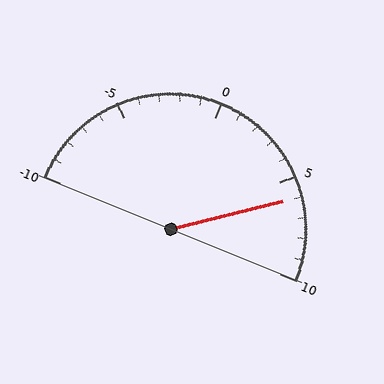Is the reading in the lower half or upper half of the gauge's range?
The reading is in the upper half of the range (-10 to 10).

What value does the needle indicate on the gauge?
The needle indicates approximately 6.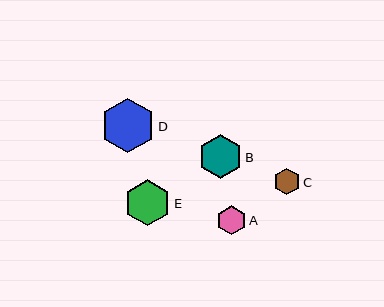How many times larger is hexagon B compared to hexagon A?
Hexagon B is approximately 1.5 times the size of hexagon A.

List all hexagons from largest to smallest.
From largest to smallest: D, E, B, A, C.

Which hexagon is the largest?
Hexagon D is the largest with a size of approximately 55 pixels.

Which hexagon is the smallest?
Hexagon C is the smallest with a size of approximately 26 pixels.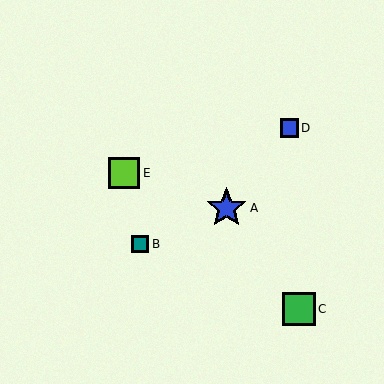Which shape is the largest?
The blue star (labeled A) is the largest.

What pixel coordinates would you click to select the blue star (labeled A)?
Click at (226, 208) to select the blue star A.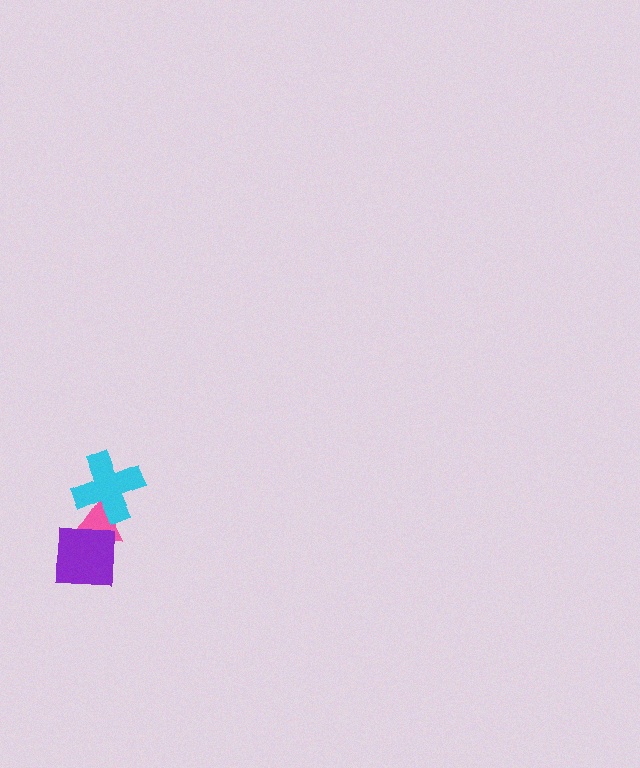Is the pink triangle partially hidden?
Yes, it is partially covered by another shape.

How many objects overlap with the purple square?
1 object overlaps with the purple square.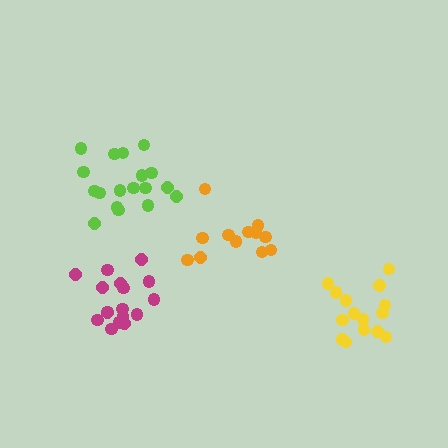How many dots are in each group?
Group 1: 15 dots, Group 2: 18 dots, Group 3: 17 dots, Group 4: 12 dots (62 total).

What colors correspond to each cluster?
The clusters are colored: yellow, lime, magenta, orange.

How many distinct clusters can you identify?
There are 4 distinct clusters.